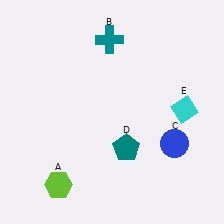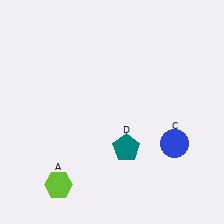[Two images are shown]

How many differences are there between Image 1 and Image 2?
There are 2 differences between the two images.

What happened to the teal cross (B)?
The teal cross (B) was removed in Image 2. It was in the top-left area of Image 1.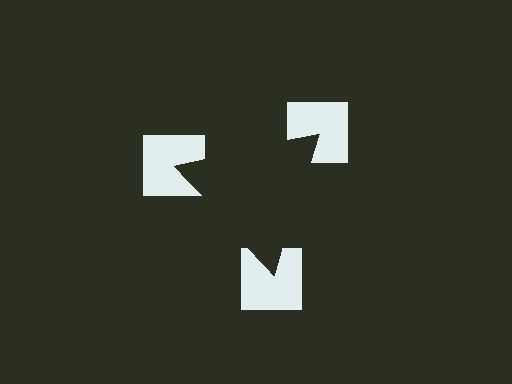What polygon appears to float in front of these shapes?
An illusory triangle — its edges are inferred from the aligned wedge cuts in the notched squares, not physically drawn.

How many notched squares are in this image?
There are 3 — one at each vertex of the illusory triangle.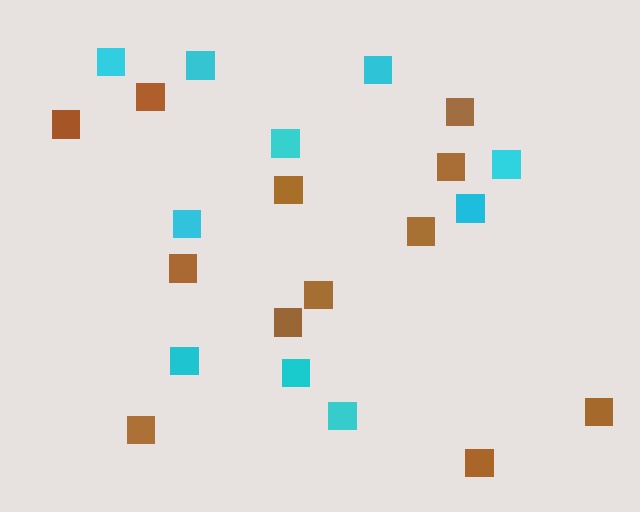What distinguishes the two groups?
There are 2 groups: one group of brown squares (12) and one group of cyan squares (10).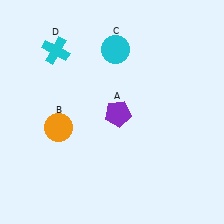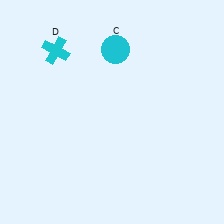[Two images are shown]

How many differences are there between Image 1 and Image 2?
There are 2 differences between the two images.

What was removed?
The purple pentagon (A), the orange circle (B) were removed in Image 2.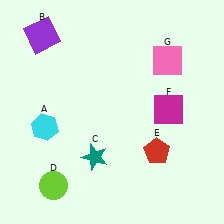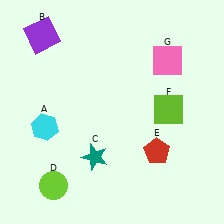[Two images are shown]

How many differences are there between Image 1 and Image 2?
There is 1 difference between the two images.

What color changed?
The square (F) changed from magenta in Image 1 to lime in Image 2.